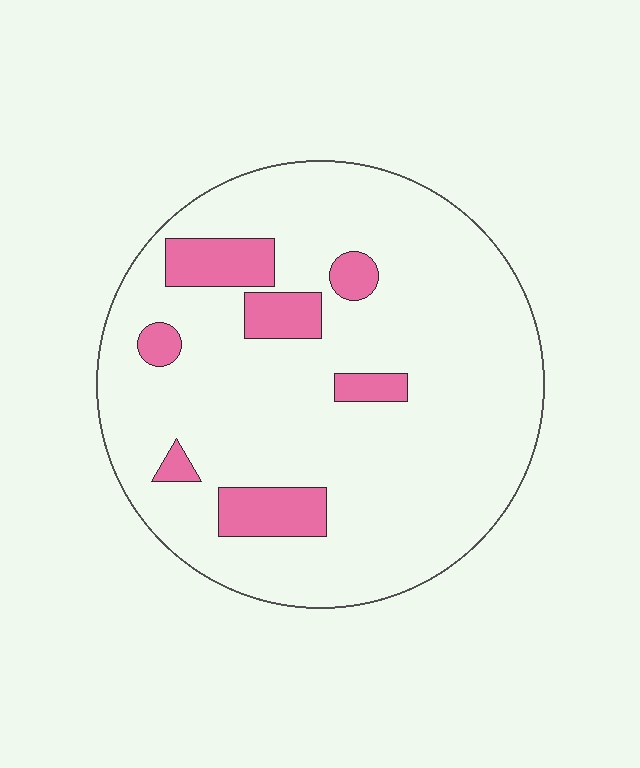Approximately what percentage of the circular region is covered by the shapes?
Approximately 15%.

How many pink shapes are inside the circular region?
7.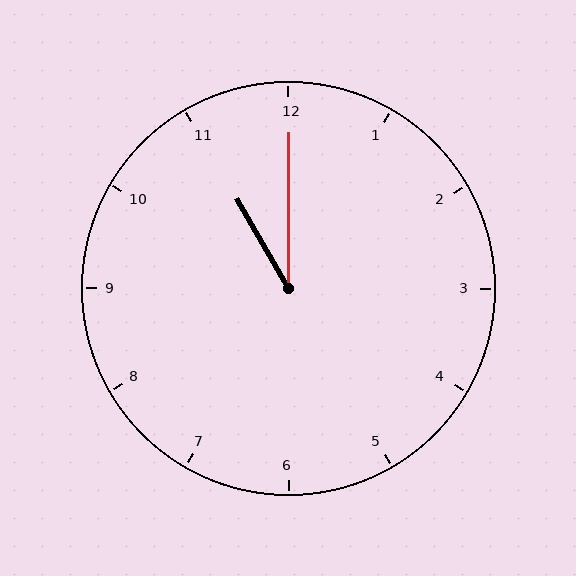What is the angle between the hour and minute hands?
Approximately 30 degrees.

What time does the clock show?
11:00.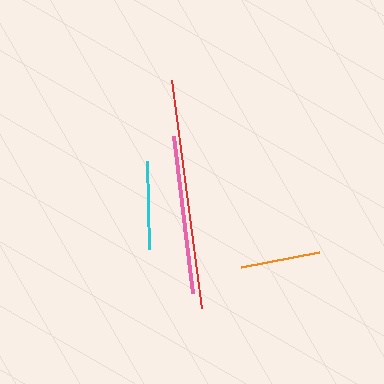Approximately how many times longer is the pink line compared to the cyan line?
The pink line is approximately 1.8 times the length of the cyan line.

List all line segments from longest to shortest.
From longest to shortest: red, pink, cyan, orange.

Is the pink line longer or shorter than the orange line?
The pink line is longer than the orange line.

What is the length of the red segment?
The red segment is approximately 230 pixels long.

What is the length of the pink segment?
The pink segment is approximately 158 pixels long.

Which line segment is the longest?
The red line is the longest at approximately 230 pixels.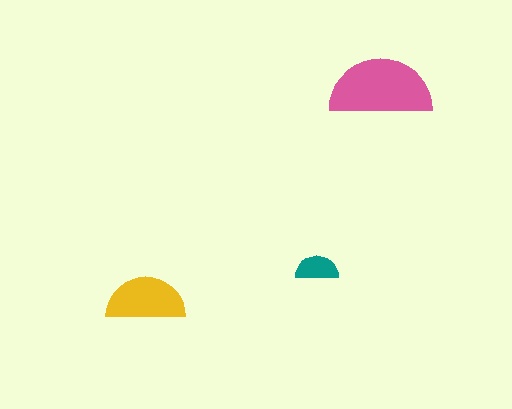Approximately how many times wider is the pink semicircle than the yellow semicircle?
About 1.5 times wider.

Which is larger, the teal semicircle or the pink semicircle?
The pink one.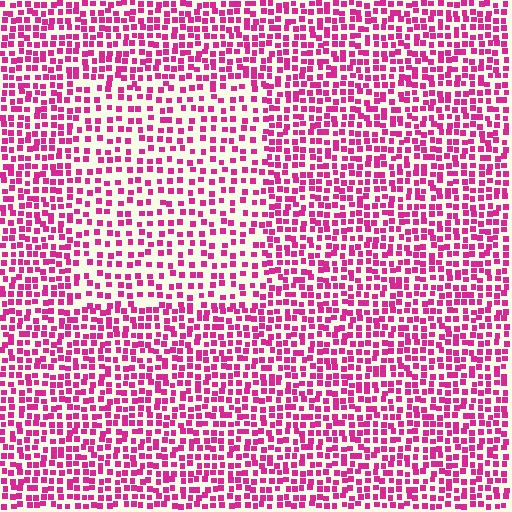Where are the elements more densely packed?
The elements are more densely packed outside the rectangle boundary.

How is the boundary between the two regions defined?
The boundary is defined by a change in element density (approximately 1.6x ratio). All elements are the same color, size, and shape.